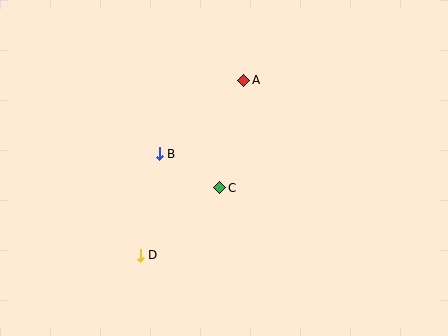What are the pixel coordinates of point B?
Point B is at (159, 154).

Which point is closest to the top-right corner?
Point A is closest to the top-right corner.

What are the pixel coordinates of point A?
Point A is at (244, 80).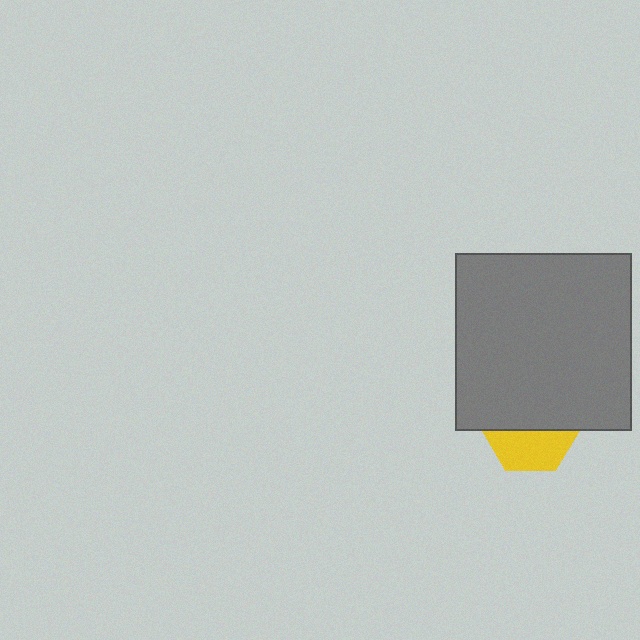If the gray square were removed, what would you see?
You would see the complete yellow hexagon.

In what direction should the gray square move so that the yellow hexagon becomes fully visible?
The gray square should move up. That is the shortest direction to clear the overlap and leave the yellow hexagon fully visible.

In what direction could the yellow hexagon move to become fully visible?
The yellow hexagon could move down. That would shift it out from behind the gray square entirely.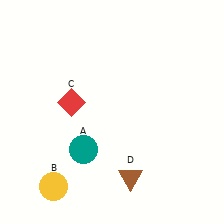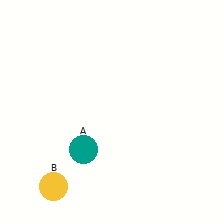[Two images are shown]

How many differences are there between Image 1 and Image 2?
There are 2 differences between the two images.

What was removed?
The red diamond (C), the brown triangle (D) were removed in Image 2.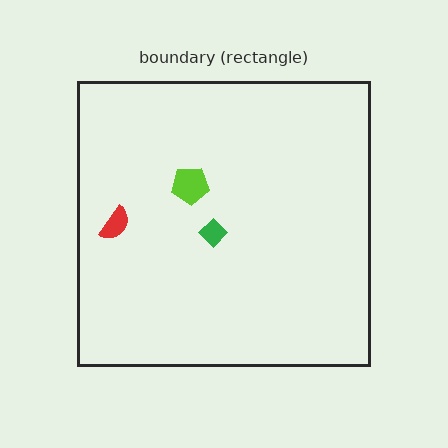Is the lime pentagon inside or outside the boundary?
Inside.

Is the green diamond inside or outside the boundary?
Inside.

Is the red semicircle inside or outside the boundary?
Inside.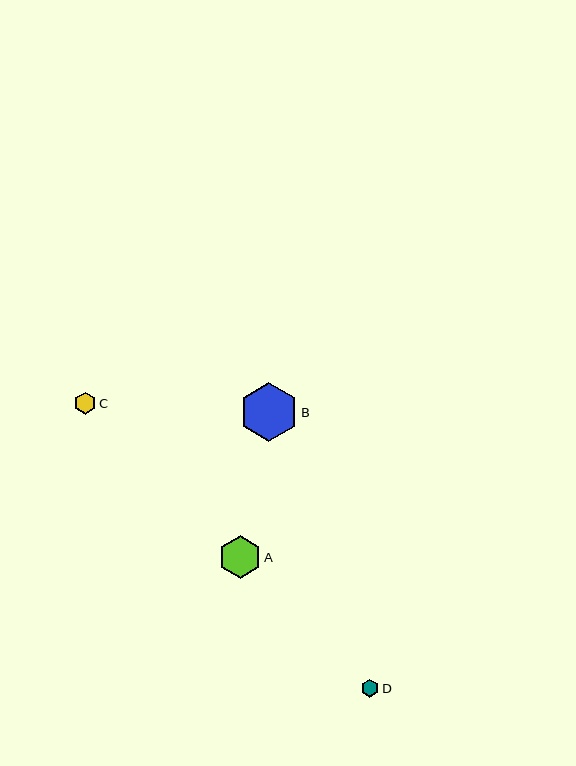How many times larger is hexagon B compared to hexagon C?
Hexagon B is approximately 2.7 times the size of hexagon C.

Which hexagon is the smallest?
Hexagon D is the smallest with a size of approximately 18 pixels.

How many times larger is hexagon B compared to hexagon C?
Hexagon B is approximately 2.7 times the size of hexagon C.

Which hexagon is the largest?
Hexagon B is the largest with a size of approximately 59 pixels.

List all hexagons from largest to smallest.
From largest to smallest: B, A, C, D.